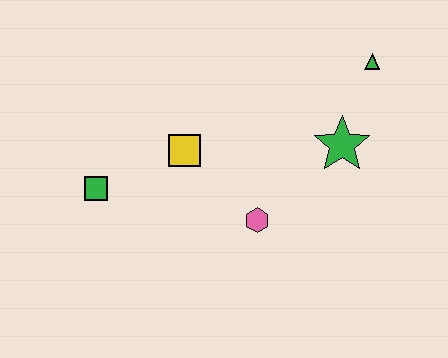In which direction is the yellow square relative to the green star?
The yellow square is to the left of the green star.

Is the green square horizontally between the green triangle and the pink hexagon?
No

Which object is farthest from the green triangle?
The green square is farthest from the green triangle.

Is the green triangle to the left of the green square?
No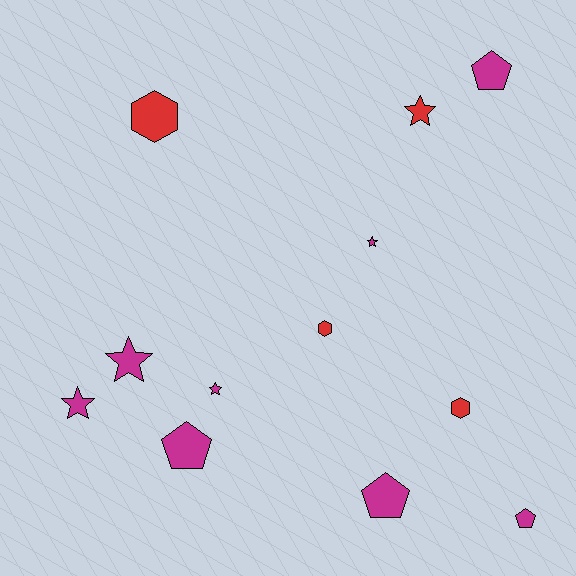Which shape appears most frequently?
Star, with 5 objects.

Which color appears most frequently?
Magenta, with 8 objects.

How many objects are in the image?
There are 12 objects.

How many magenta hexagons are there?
There are no magenta hexagons.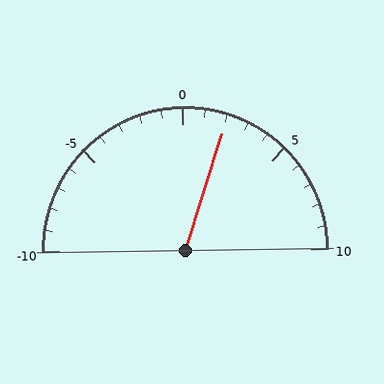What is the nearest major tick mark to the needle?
The nearest major tick mark is 0.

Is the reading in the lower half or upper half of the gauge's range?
The reading is in the upper half of the range (-10 to 10).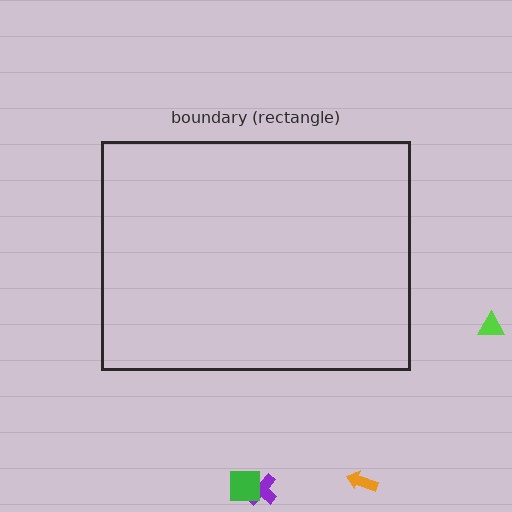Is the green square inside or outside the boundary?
Outside.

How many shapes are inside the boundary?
0 inside, 4 outside.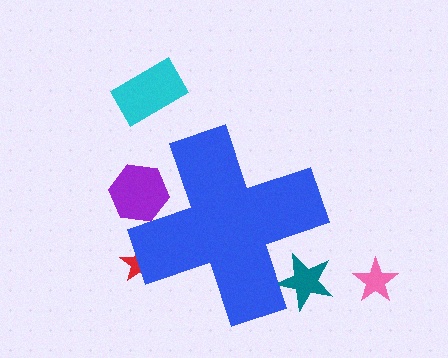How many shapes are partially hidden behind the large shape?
3 shapes are partially hidden.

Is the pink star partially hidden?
No, the pink star is fully visible.